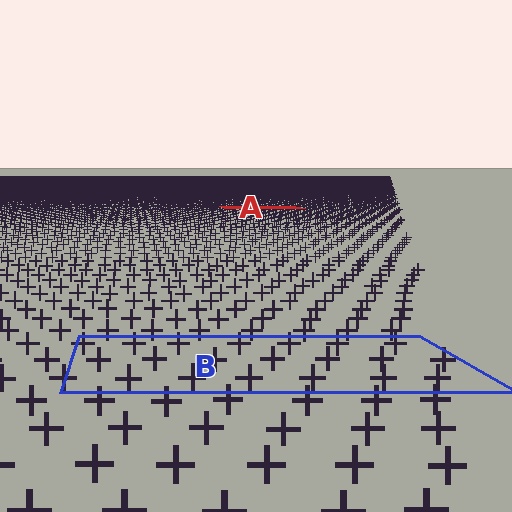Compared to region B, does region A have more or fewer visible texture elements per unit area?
Region A has more texture elements per unit area — they are packed more densely because it is farther away.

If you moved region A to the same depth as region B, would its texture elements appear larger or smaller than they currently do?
They would appear larger. At a closer depth, the same texture elements are projected at a bigger on-screen size.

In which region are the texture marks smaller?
The texture marks are smaller in region A, because it is farther away.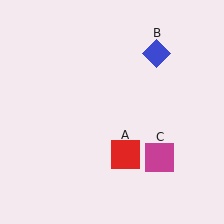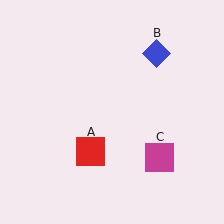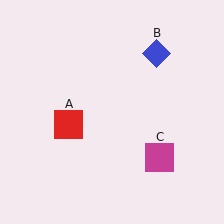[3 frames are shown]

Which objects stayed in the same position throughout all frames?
Blue diamond (object B) and magenta square (object C) remained stationary.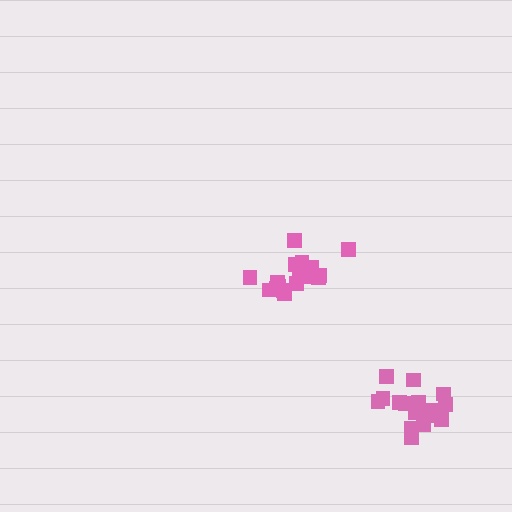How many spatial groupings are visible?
There are 2 spatial groupings.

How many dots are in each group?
Group 1: 17 dots, Group 2: 19 dots (36 total).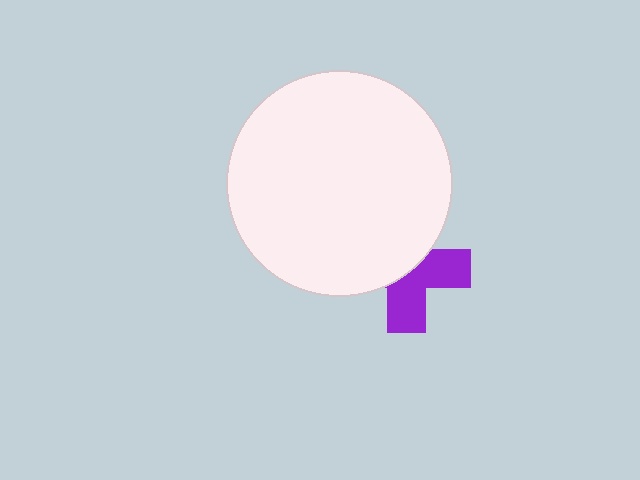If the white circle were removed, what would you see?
You would see the complete purple cross.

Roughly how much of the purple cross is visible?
About half of it is visible (roughly 48%).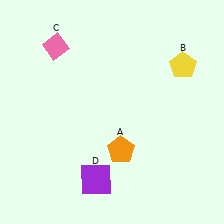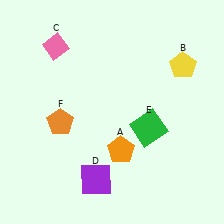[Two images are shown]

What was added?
A green square (E), an orange pentagon (F) were added in Image 2.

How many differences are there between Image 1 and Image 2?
There are 2 differences between the two images.